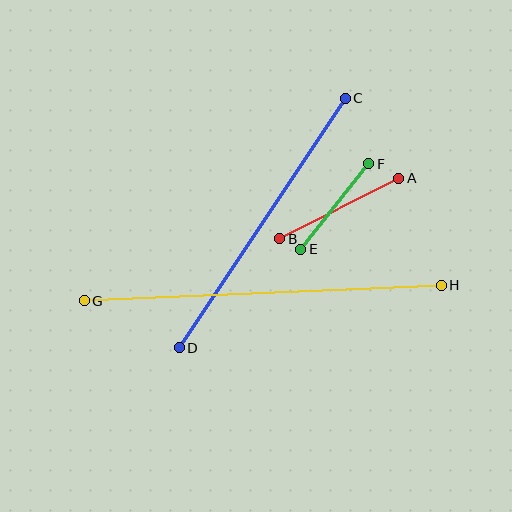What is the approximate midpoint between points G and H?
The midpoint is at approximately (263, 293) pixels.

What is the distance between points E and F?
The distance is approximately 109 pixels.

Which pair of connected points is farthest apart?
Points G and H are farthest apart.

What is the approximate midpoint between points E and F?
The midpoint is at approximately (335, 207) pixels.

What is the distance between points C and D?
The distance is approximately 300 pixels.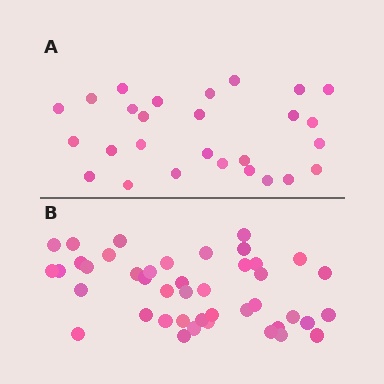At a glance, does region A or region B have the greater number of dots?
Region B (the bottom region) has more dots.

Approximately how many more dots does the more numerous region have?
Region B has approximately 15 more dots than region A.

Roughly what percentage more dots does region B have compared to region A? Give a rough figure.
About 60% more.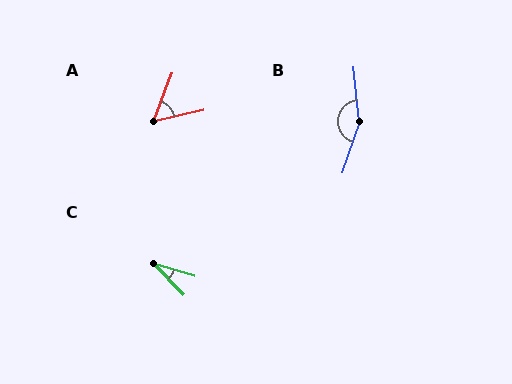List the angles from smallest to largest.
C (29°), A (56°), B (156°).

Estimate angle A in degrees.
Approximately 56 degrees.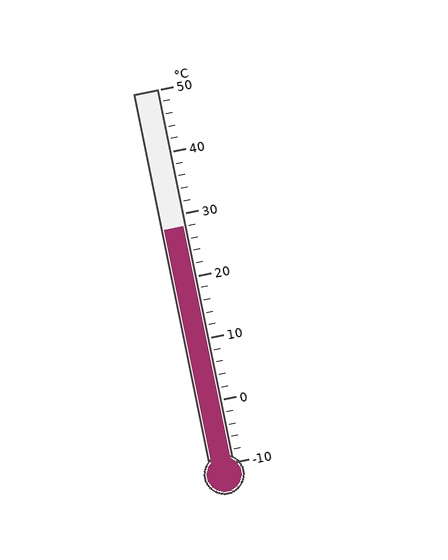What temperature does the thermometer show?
The thermometer shows approximately 28°C.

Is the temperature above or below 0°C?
The temperature is above 0°C.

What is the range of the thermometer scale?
The thermometer scale ranges from -10°C to 50°C.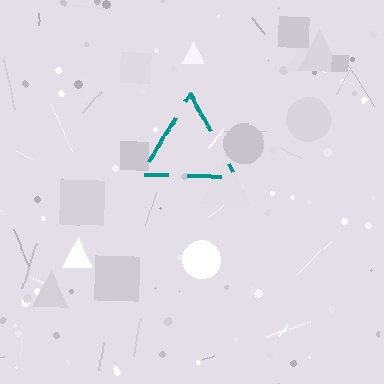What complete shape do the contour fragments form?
The contour fragments form a triangle.